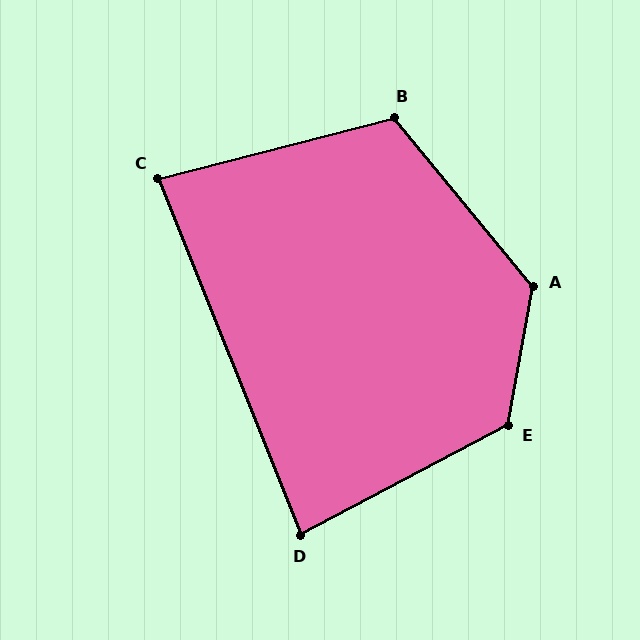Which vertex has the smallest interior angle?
C, at approximately 82 degrees.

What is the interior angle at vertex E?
Approximately 128 degrees (obtuse).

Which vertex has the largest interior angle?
A, at approximately 131 degrees.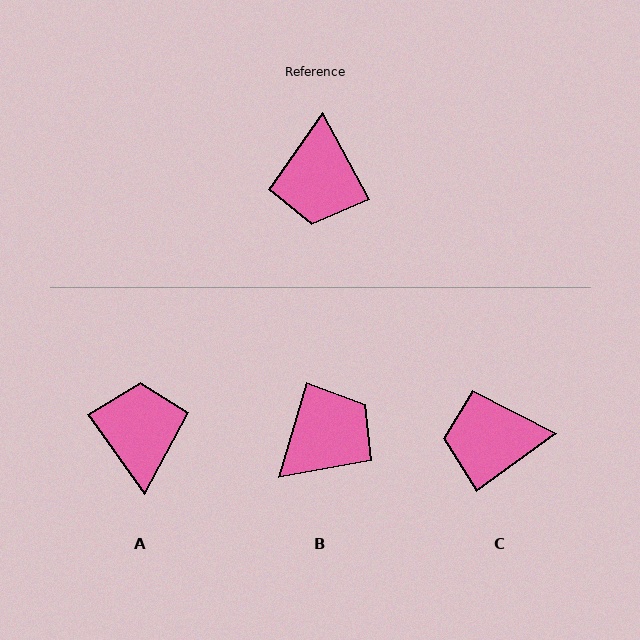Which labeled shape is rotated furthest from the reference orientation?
A, about 173 degrees away.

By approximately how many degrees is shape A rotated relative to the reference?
Approximately 173 degrees clockwise.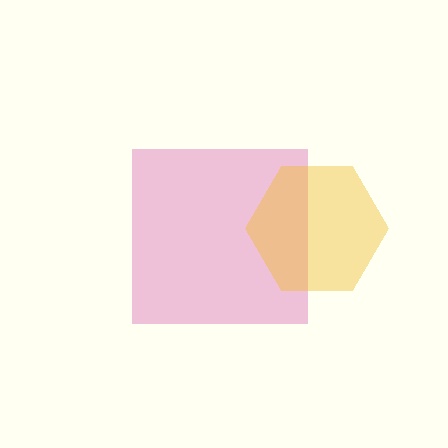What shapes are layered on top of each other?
The layered shapes are: a pink square, a yellow hexagon.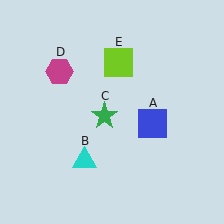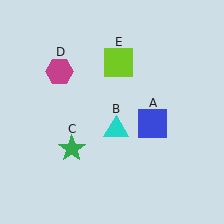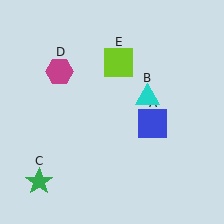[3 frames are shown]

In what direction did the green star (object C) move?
The green star (object C) moved down and to the left.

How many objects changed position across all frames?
2 objects changed position: cyan triangle (object B), green star (object C).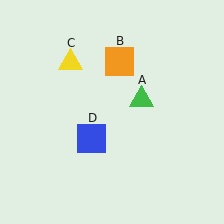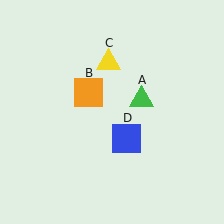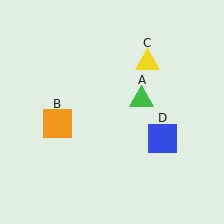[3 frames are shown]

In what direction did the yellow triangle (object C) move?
The yellow triangle (object C) moved right.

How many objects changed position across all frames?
3 objects changed position: orange square (object B), yellow triangle (object C), blue square (object D).